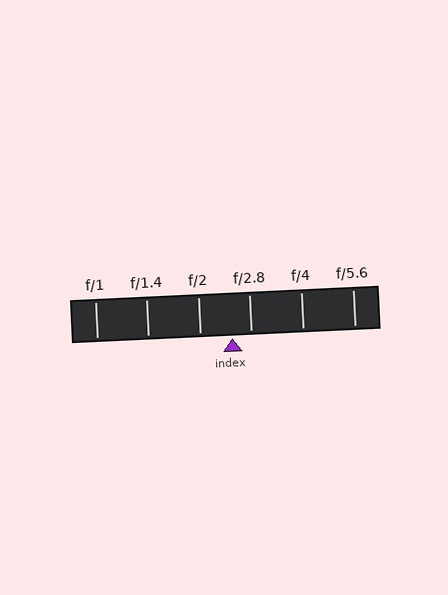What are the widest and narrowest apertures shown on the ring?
The widest aperture shown is f/1 and the narrowest is f/5.6.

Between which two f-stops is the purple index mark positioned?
The index mark is between f/2 and f/2.8.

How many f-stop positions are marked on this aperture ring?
There are 6 f-stop positions marked.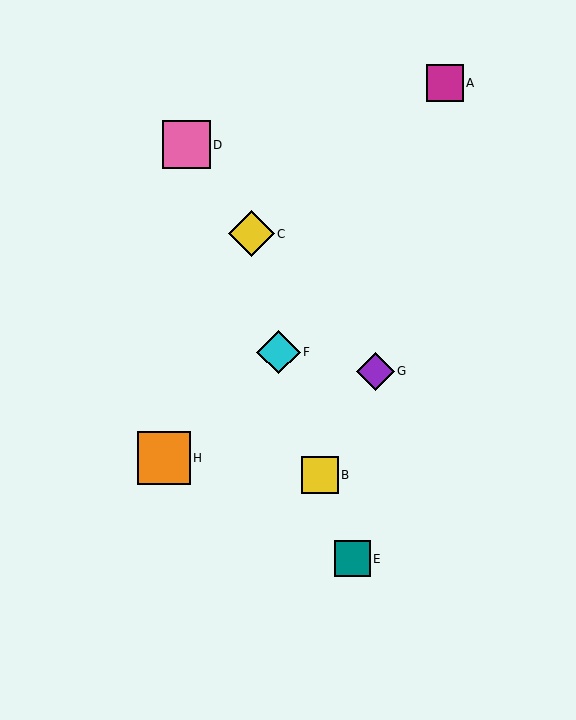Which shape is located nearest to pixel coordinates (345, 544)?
The teal square (labeled E) at (352, 559) is nearest to that location.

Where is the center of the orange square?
The center of the orange square is at (164, 458).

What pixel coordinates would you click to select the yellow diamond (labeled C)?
Click at (252, 234) to select the yellow diamond C.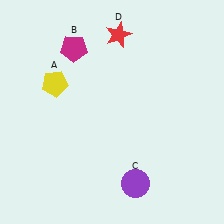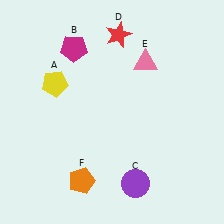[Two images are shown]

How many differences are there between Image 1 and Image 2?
There are 2 differences between the two images.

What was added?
A pink triangle (E), an orange pentagon (F) were added in Image 2.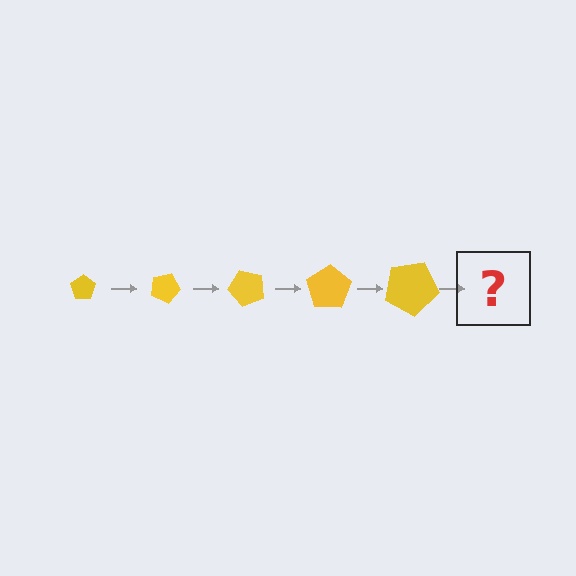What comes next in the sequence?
The next element should be a pentagon, larger than the previous one and rotated 125 degrees from the start.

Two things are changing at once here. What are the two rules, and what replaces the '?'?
The two rules are that the pentagon grows larger each step and it rotates 25 degrees each step. The '?' should be a pentagon, larger than the previous one and rotated 125 degrees from the start.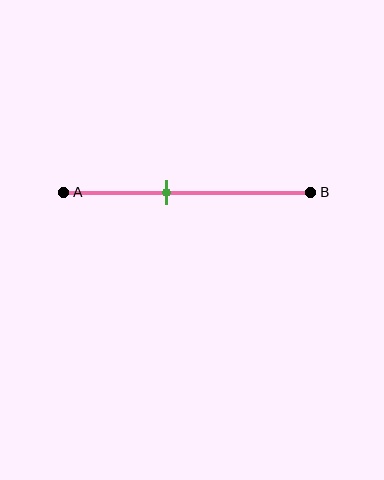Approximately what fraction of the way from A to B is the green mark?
The green mark is approximately 40% of the way from A to B.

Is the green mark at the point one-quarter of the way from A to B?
No, the mark is at about 40% from A, not at the 25% one-quarter point.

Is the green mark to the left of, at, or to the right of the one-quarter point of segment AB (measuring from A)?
The green mark is to the right of the one-quarter point of segment AB.